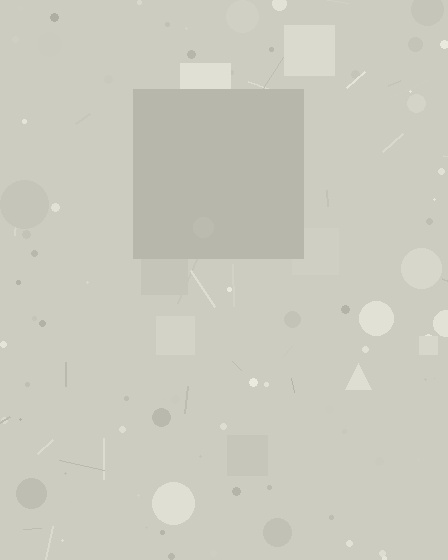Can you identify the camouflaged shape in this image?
The camouflaged shape is a square.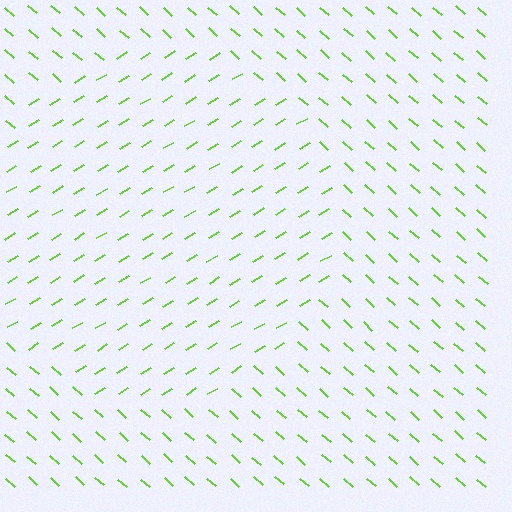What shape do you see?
I see a circle.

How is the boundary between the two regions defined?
The boundary is defined purely by a change in line orientation (approximately 72 degrees difference). All lines are the same color and thickness.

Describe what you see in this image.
The image is filled with small lime line segments. A circle region in the image has lines oriented differently from the surrounding lines, creating a visible texture boundary.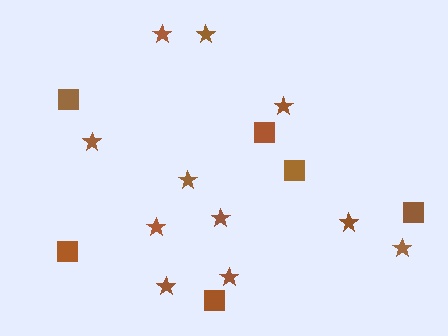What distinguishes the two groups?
There are 2 groups: one group of stars (11) and one group of squares (6).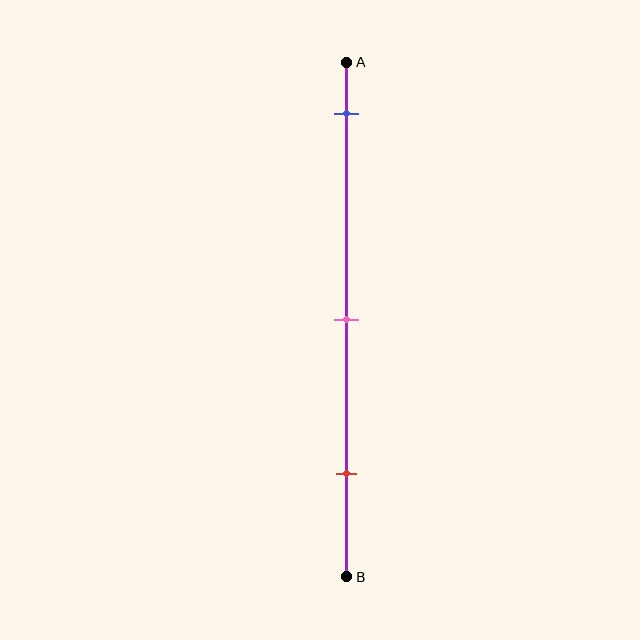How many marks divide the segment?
There are 3 marks dividing the segment.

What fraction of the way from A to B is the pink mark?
The pink mark is approximately 50% (0.5) of the way from A to B.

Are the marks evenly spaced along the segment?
Yes, the marks are approximately evenly spaced.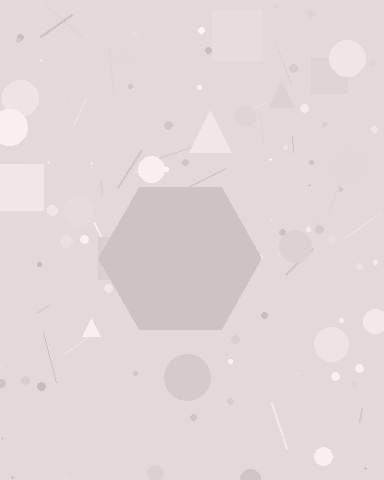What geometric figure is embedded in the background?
A hexagon is embedded in the background.